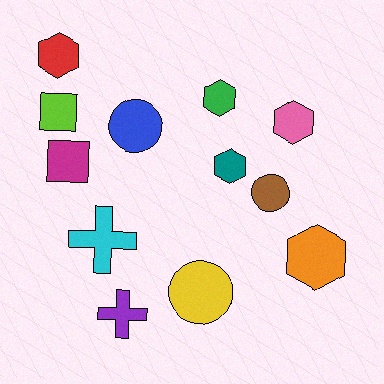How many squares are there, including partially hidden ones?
There are 2 squares.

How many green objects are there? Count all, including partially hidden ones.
There is 1 green object.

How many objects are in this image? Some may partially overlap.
There are 12 objects.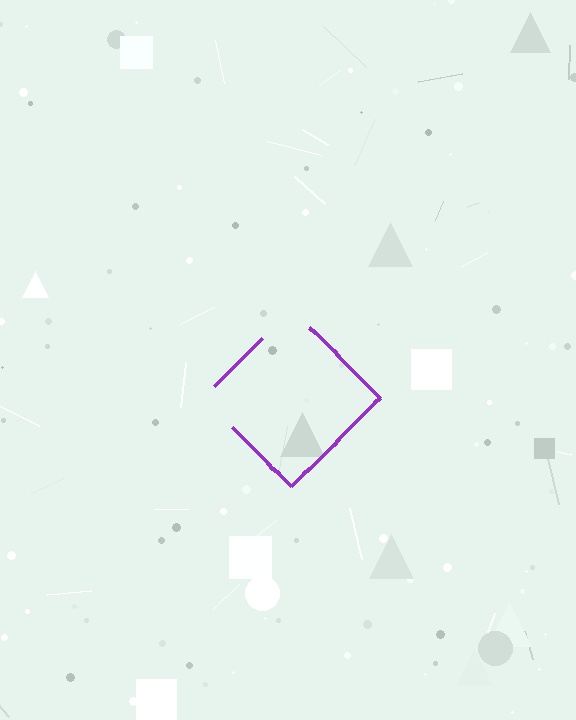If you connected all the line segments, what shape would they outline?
They would outline a diamond.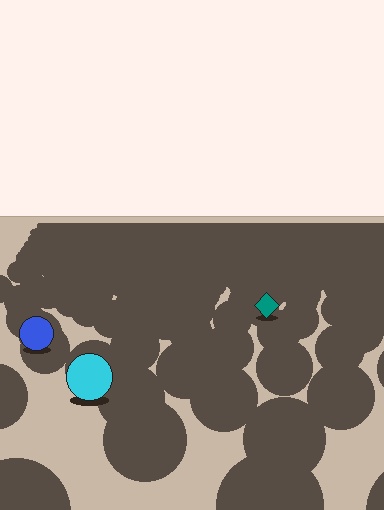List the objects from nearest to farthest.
From nearest to farthest: the cyan circle, the blue circle, the teal diamond.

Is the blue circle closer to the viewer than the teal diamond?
Yes. The blue circle is closer — you can tell from the texture gradient: the ground texture is coarser near it.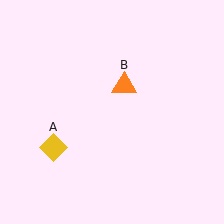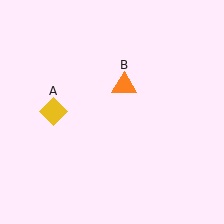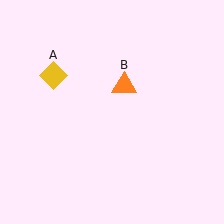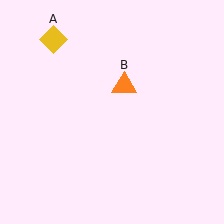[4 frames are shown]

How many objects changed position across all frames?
1 object changed position: yellow diamond (object A).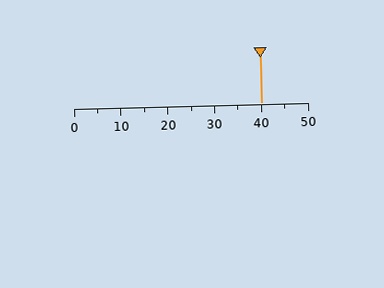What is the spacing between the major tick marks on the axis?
The major ticks are spaced 10 apart.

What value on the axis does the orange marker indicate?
The marker indicates approximately 40.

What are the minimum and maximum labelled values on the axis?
The axis runs from 0 to 50.